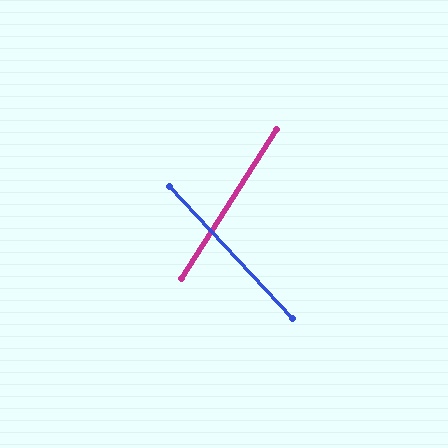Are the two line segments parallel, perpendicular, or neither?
Neither parallel nor perpendicular — they differ by about 76°.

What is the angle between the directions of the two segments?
Approximately 76 degrees.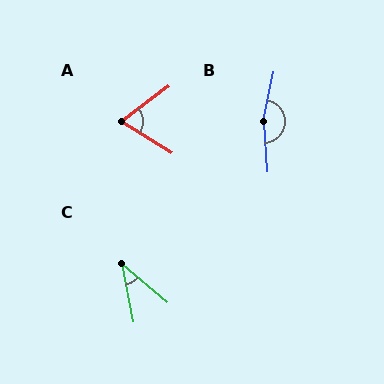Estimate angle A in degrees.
Approximately 69 degrees.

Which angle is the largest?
B, at approximately 164 degrees.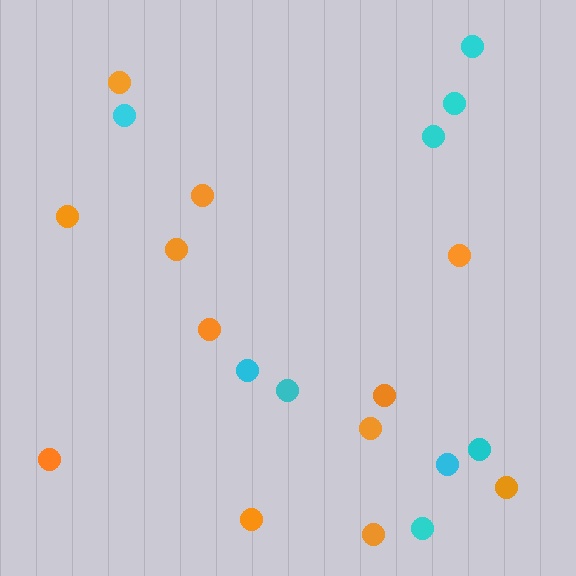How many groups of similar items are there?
There are 2 groups: one group of cyan circles (9) and one group of orange circles (12).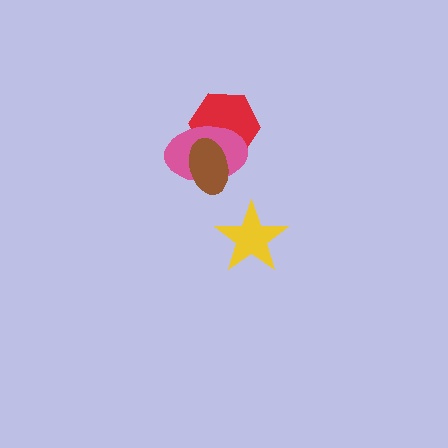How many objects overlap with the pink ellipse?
2 objects overlap with the pink ellipse.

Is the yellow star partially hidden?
No, no other shape covers it.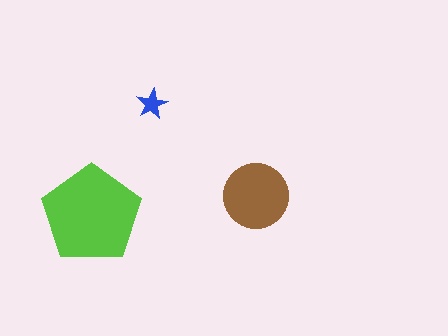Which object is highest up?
The blue star is topmost.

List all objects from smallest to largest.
The blue star, the brown circle, the lime pentagon.